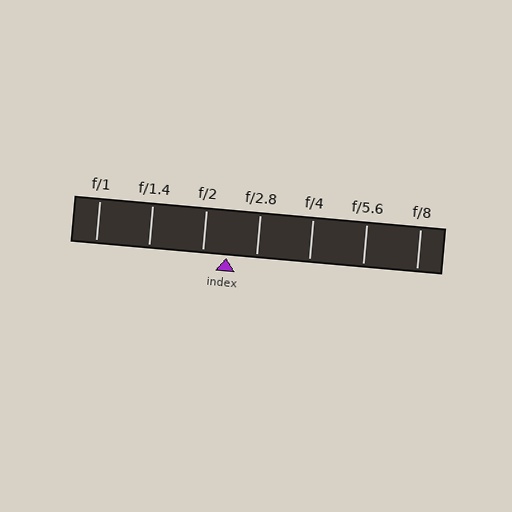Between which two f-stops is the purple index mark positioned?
The index mark is between f/2 and f/2.8.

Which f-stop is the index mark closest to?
The index mark is closest to f/2.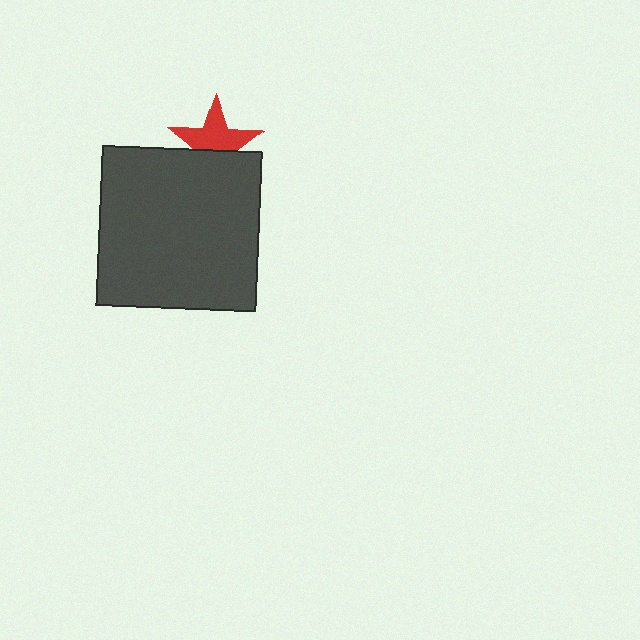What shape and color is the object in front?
The object in front is a dark gray square.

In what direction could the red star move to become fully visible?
The red star could move up. That would shift it out from behind the dark gray square entirely.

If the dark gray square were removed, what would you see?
You would see the complete red star.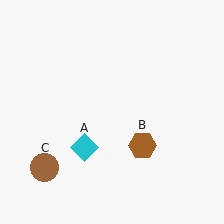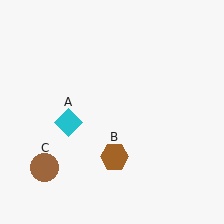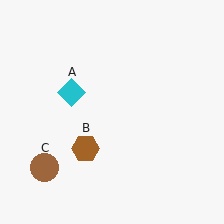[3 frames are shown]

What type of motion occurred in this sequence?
The cyan diamond (object A), brown hexagon (object B) rotated clockwise around the center of the scene.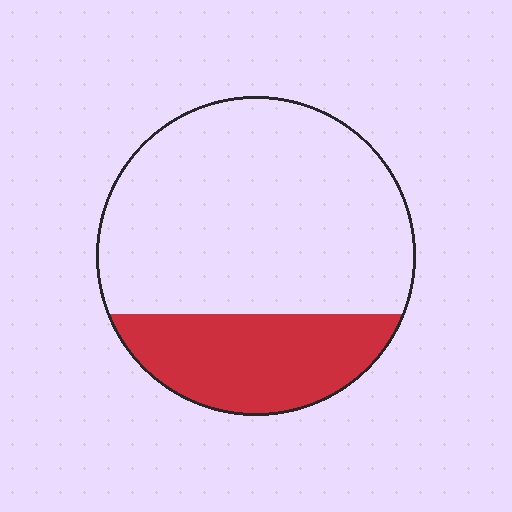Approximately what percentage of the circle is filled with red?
Approximately 25%.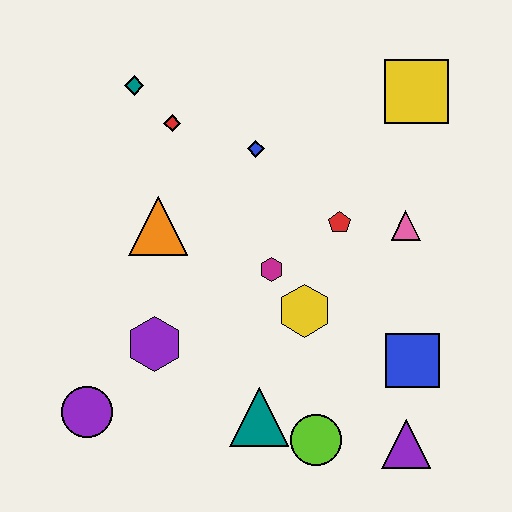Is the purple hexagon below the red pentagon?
Yes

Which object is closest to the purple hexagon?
The purple circle is closest to the purple hexagon.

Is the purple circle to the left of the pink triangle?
Yes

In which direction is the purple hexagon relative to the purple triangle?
The purple hexagon is to the left of the purple triangle.